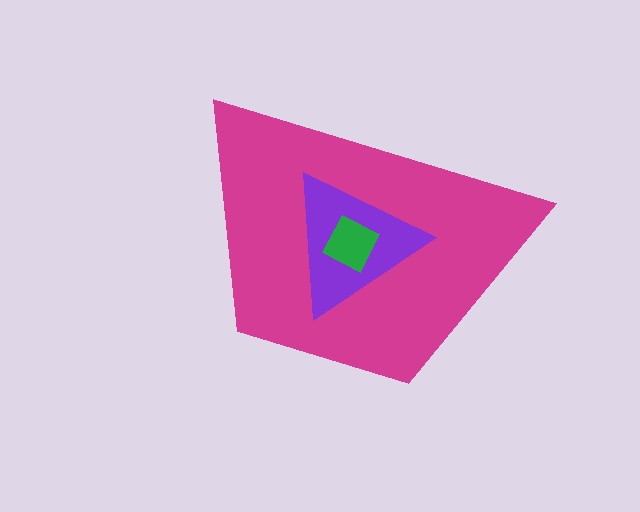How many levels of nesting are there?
3.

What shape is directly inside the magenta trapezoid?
The purple triangle.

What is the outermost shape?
The magenta trapezoid.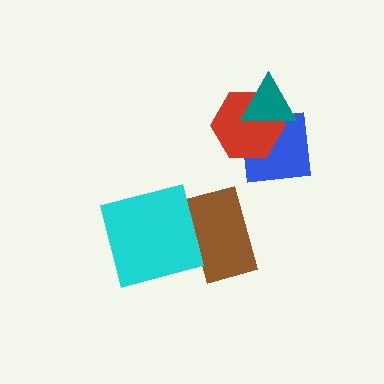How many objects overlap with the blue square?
2 objects overlap with the blue square.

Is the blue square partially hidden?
Yes, it is partially covered by another shape.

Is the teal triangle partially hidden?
No, no other shape covers it.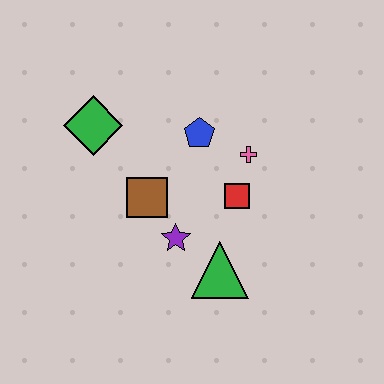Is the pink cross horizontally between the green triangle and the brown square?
No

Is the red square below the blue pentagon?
Yes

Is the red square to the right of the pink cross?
No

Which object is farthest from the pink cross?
The green diamond is farthest from the pink cross.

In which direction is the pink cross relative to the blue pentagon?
The pink cross is to the right of the blue pentagon.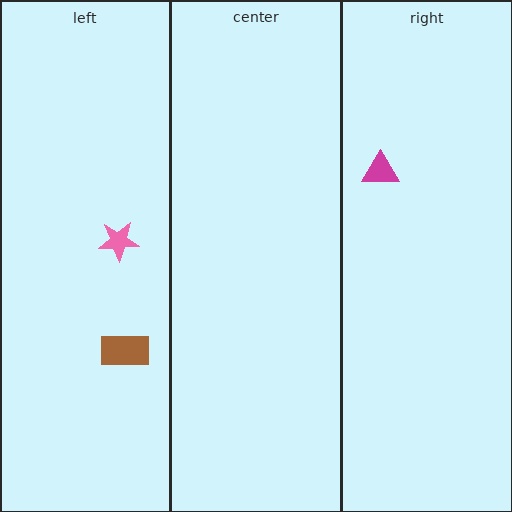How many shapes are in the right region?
1.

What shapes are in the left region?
The pink star, the brown rectangle.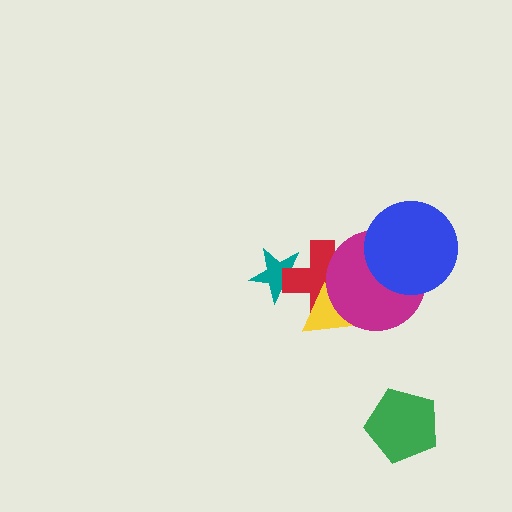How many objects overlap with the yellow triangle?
2 objects overlap with the yellow triangle.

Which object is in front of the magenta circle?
The blue circle is in front of the magenta circle.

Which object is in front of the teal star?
The red cross is in front of the teal star.